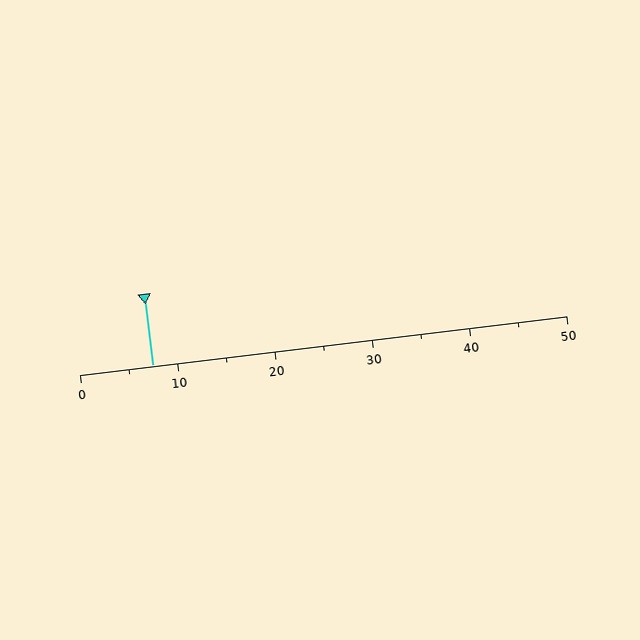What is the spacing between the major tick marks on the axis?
The major ticks are spaced 10 apart.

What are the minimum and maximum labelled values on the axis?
The axis runs from 0 to 50.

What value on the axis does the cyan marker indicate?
The marker indicates approximately 7.5.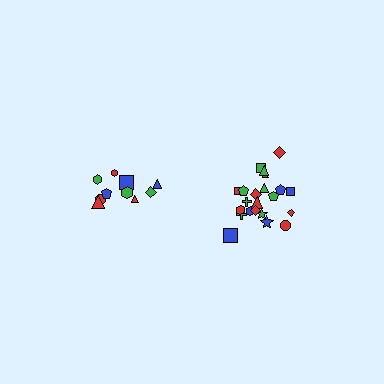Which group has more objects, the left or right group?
The right group.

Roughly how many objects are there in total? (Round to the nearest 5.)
Roughly 30 objects in total.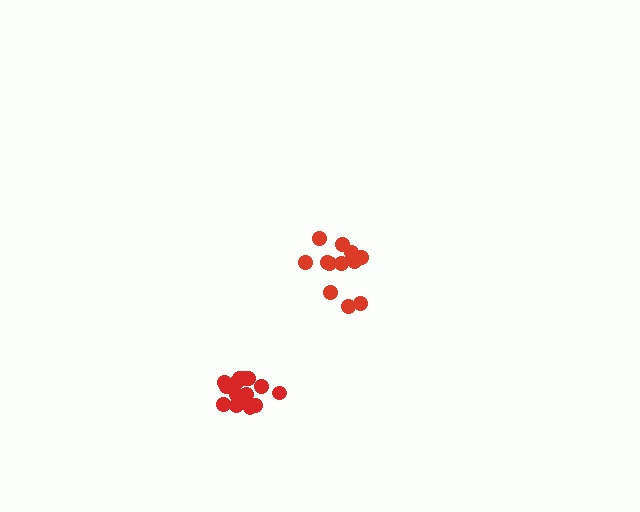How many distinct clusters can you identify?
There are 2 distinct clusters.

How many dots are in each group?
Group 1: 12 dots, Group 2: 15 dots (27 total).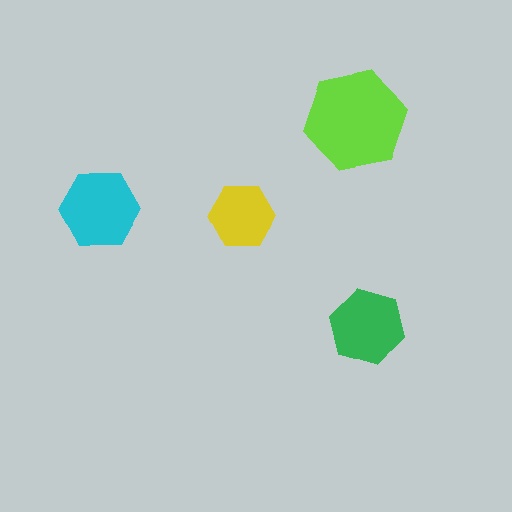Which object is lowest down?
The green hexagon is bottommost.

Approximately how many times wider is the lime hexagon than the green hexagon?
About 1.5 times wider.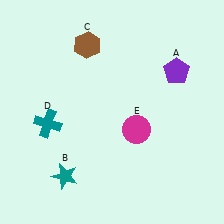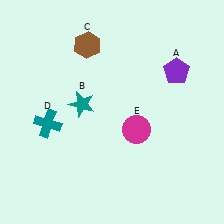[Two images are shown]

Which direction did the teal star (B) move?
The teal star (B) moved up.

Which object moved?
The teal star (B) moved up.